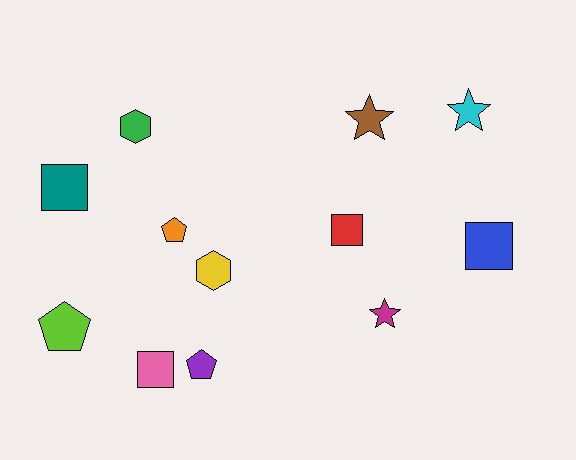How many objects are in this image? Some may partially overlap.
There are 12 objects.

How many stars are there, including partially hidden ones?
There are 3 stars.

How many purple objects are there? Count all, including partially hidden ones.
There is 1 purple object.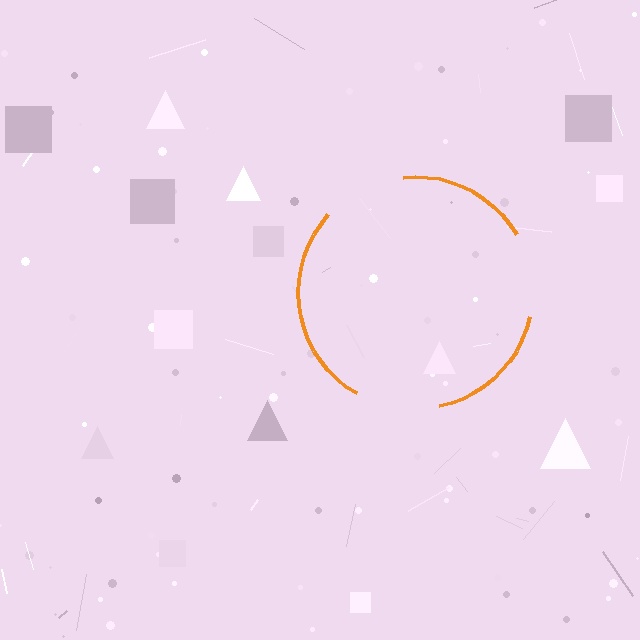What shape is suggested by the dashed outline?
The dashed outline suggests a circle.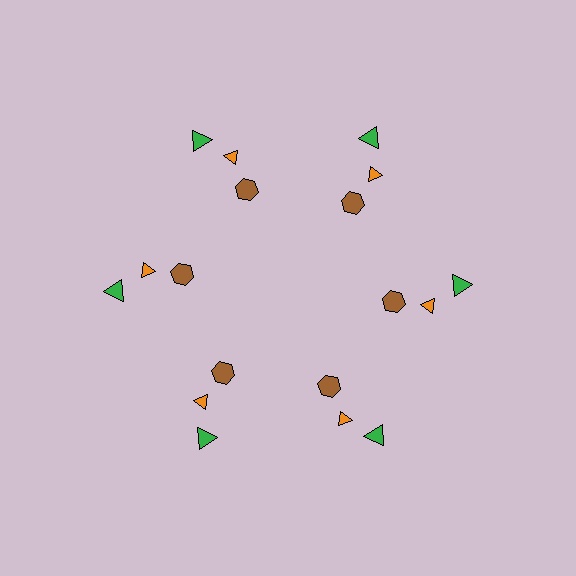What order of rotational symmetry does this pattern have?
This pattern has 6-fold rotational symmetry.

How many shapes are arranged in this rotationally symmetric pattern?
There are 18 shapes, arranged in 6 groups of 3.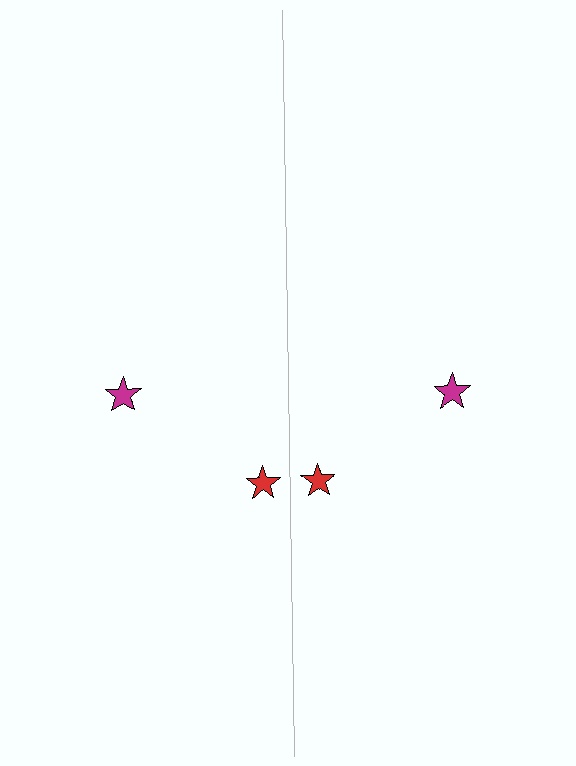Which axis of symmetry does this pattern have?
The pattern has a vertical axis of symmetry running through the center of the image.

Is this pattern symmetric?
Yes, this pattern has bilateral (reflection) symmetry.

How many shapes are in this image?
There are 4 shapes in this image.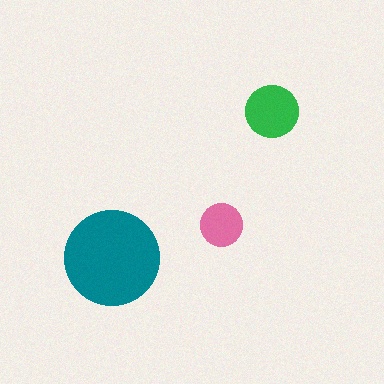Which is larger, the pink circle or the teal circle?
The teal one.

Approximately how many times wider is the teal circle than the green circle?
About 2 times wider.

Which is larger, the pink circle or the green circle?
The green one.